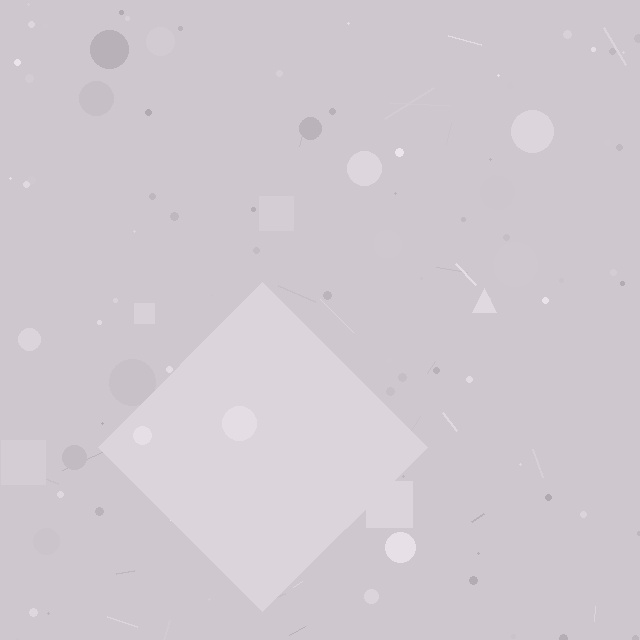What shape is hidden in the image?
A diamond is hidden in the image.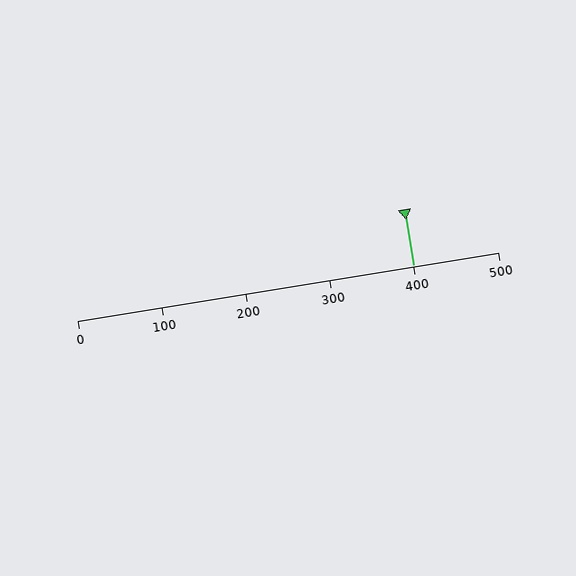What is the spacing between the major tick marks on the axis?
The major ticks are spaced 100 apart.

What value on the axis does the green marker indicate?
The marker indicates approximately 400.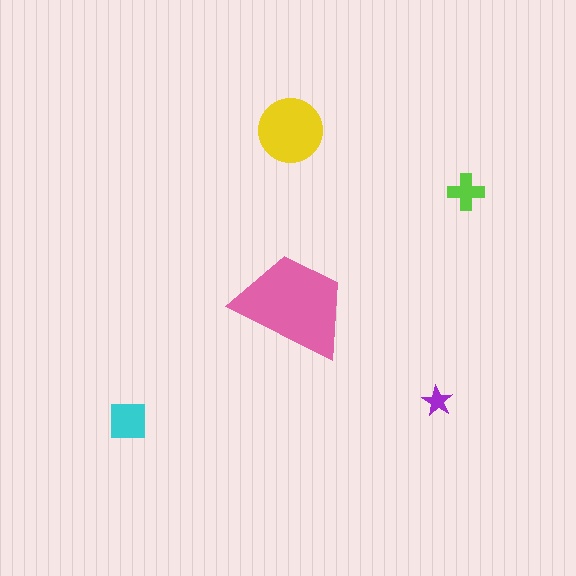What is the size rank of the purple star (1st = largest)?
5th.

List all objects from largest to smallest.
The pink trapezoid, the yellow circle, the cyan square, the lime cross, the purple star.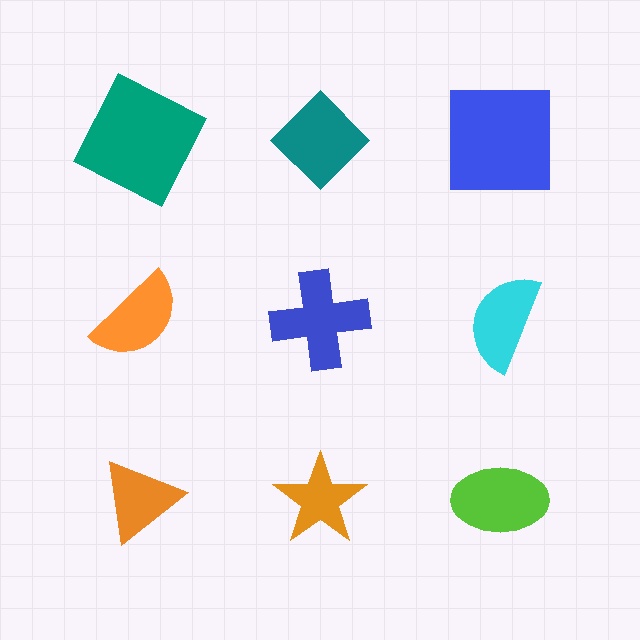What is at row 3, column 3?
A lime ellipse.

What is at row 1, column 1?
A teal square.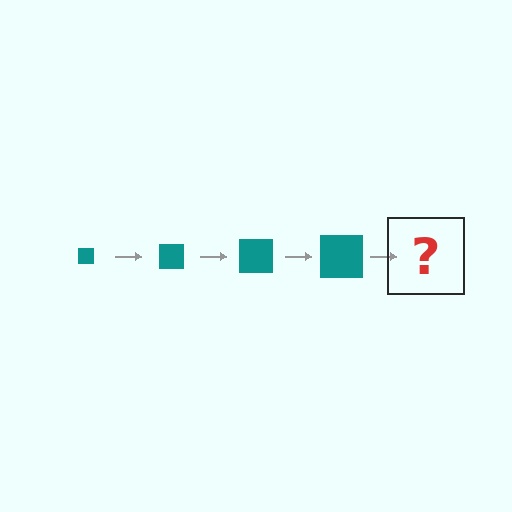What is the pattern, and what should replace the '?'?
The pattern is that the square gets progressively larger each step. The '?' should be a teal square, larger than the previous one.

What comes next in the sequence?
The next element should be a teal square, larger than the previous one.